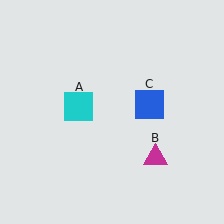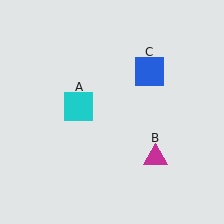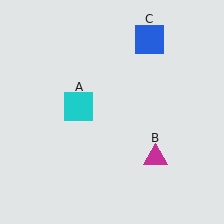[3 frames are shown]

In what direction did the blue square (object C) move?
The blue square (object C) moved up.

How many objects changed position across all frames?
1 object changed position: blue square (object C).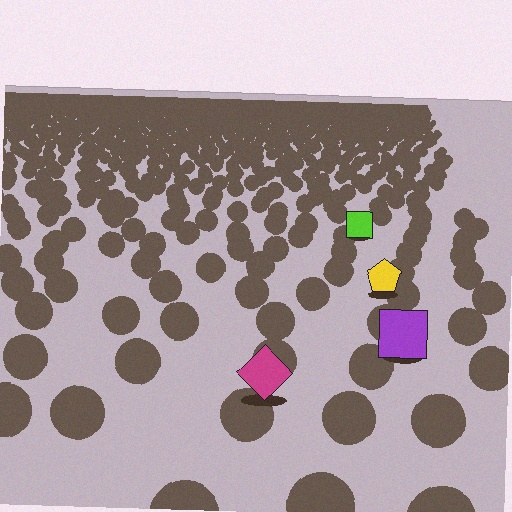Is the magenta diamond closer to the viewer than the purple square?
Yes. The magenta diamond is closer — you can tell from the texture gradient: the ground texture is coarser near it.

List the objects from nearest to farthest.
From nearest to farthest: the magenta diamond, the purple square, the yellow pentagon, the lime square.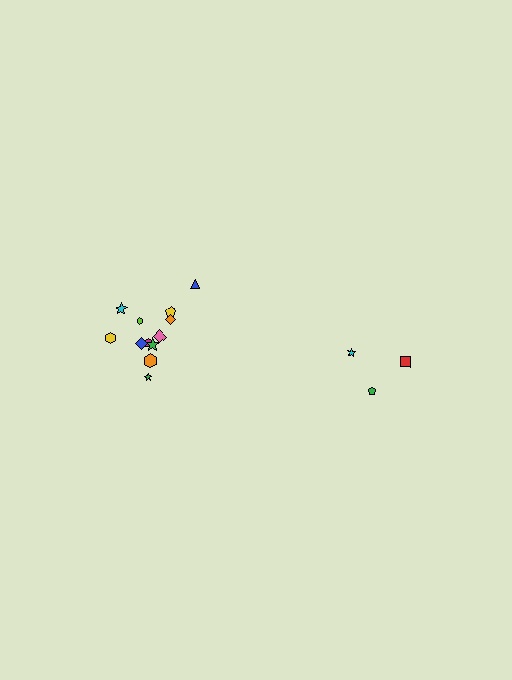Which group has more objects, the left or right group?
The left group.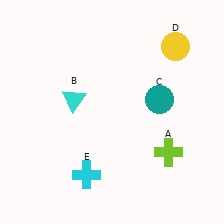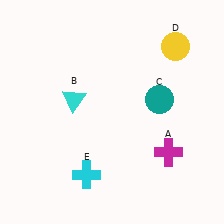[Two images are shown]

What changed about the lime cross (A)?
In Image 1, A is lime. In Image 2, it changed to magenta.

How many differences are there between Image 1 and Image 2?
There is 1 difference between the two images.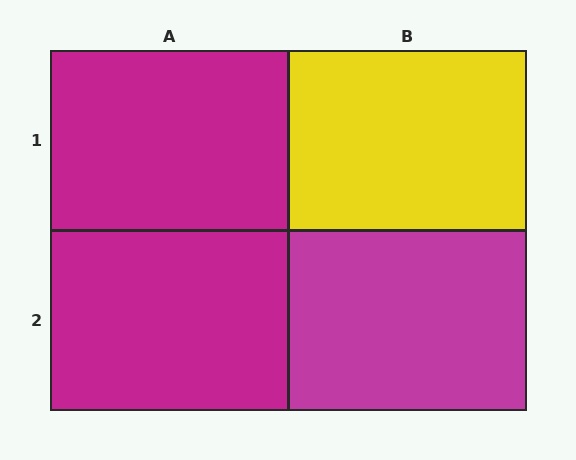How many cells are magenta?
3 cells are magenta.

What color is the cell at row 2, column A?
Magenta.